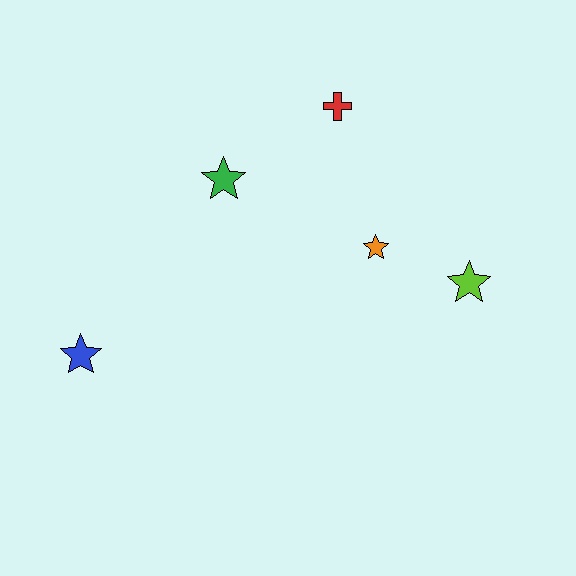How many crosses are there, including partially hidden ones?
There is 1 cross.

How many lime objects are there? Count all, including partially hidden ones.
There is 1 lime object.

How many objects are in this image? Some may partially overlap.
There are 5 objects.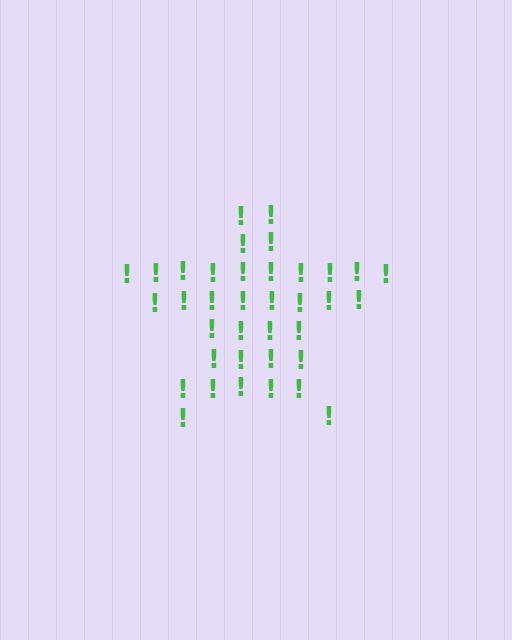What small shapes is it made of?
It is made of small exclamation marks.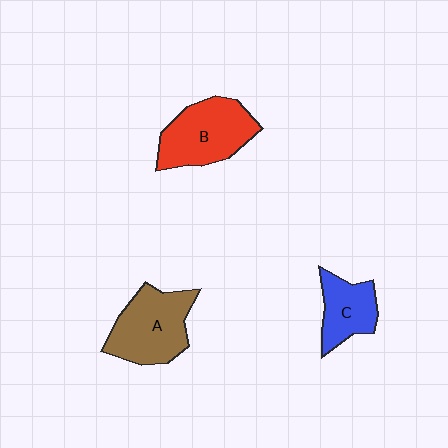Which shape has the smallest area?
Shape C (blue).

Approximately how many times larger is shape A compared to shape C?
Approximately 1.5 times.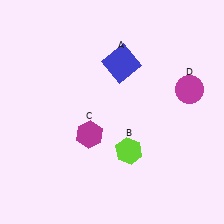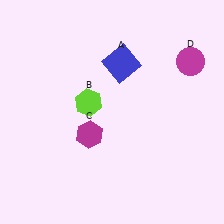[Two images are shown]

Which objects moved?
The objects that moved are: the lime hexagon (B), the magenta circle (D).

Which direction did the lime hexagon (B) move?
The lime hexagon (B) moved up.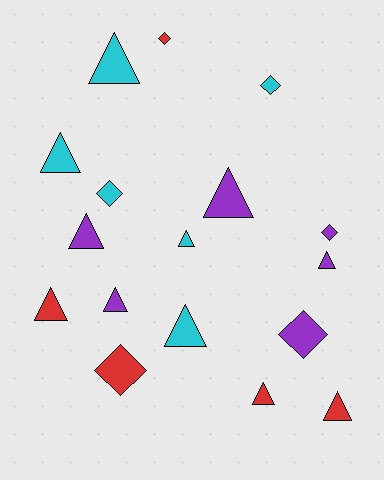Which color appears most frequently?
Purple, with 6 objects.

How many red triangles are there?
There are 3 red triangles.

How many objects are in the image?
There are 17 objects.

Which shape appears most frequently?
Triangle, with 11 objects.